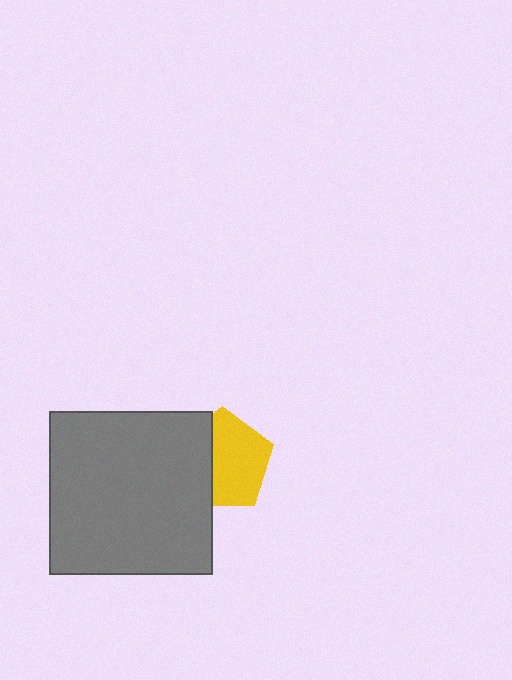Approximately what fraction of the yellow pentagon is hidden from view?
Roughly 38% of the yellow pentagon is hidden behind the gray square.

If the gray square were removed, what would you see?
You would see the complete yellow pentagon.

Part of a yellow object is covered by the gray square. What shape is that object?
It is a pentagon.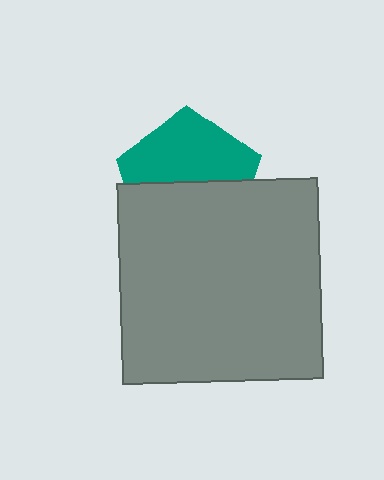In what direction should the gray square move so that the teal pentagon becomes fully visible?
The gray square should move down. That is the shortest direction to clear the overlap and leave the teal pentagon fully visible.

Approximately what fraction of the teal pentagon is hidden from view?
Roughly 49% of the teal pentagon is hidden behind the gray square.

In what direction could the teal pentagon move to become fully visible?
The teal pentagon could move up. That would shift it out from behind the gray square entirely.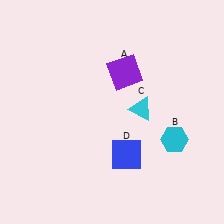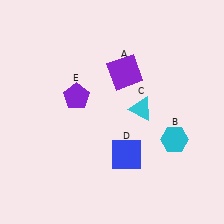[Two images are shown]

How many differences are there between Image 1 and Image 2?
There is 1 difference between the two images.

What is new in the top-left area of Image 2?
A purple pentagon (E) was added in the top-left area of Image 2.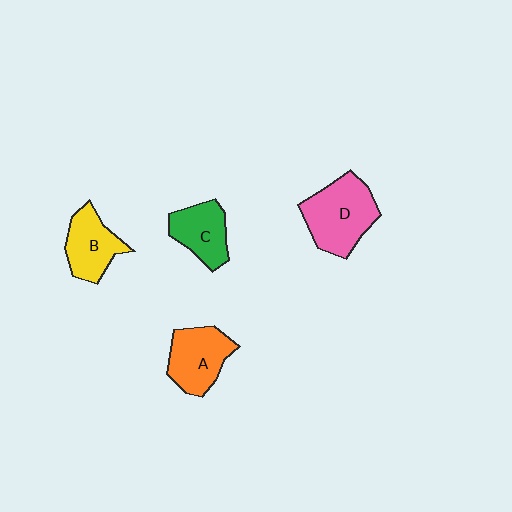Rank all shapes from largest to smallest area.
From largest to smallest: D (pink), A (orange), B (yellow), C (green).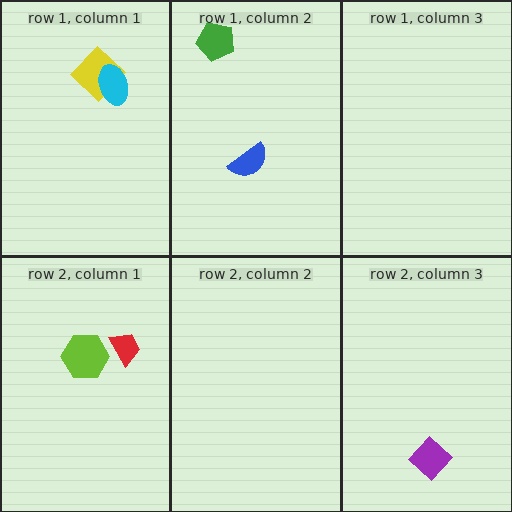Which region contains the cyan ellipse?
The row 1, column 1 region.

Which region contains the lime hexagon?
The row 2, column 1 region.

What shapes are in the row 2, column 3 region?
The purple diamond.